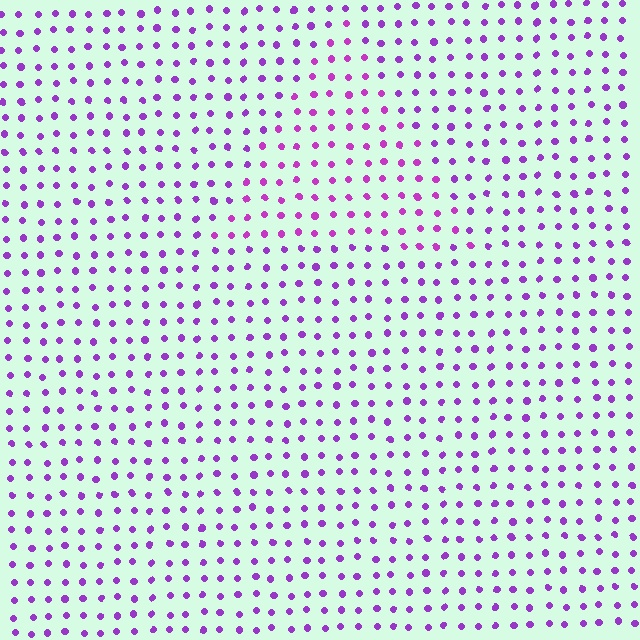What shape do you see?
I see a triangle.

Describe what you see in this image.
The image is filled with small purple elements in a uniform arrangement. A triangle-shaped region is visible where the elements are tinted to a slightly different hue, forming a subtle color boundary.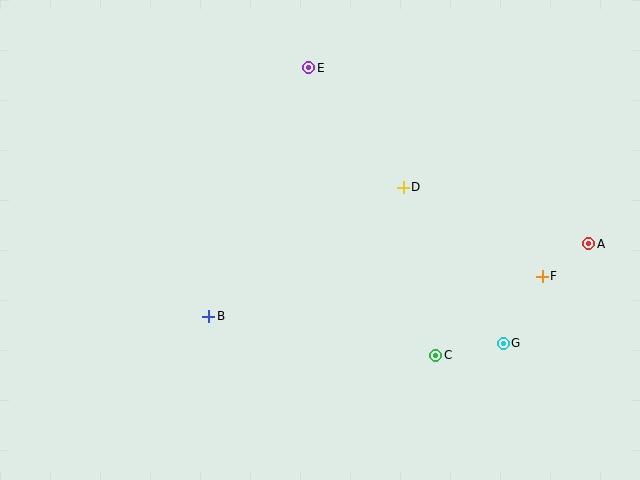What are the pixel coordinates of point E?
Point E is at (309, 68).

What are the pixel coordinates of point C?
Point C is at (436, 355).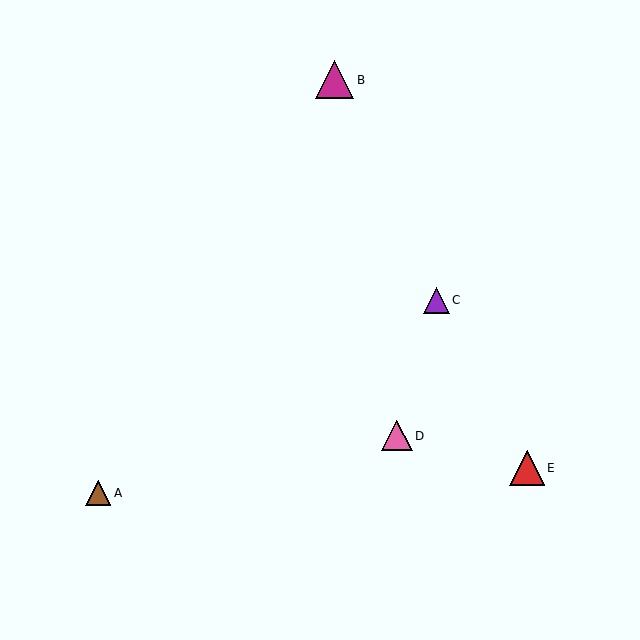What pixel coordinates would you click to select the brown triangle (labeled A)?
Click at (98, 493) to select the brown triangle A.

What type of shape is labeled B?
Shape B is a magenta triangle.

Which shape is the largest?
The magenta triangle (labeled B) is the largest.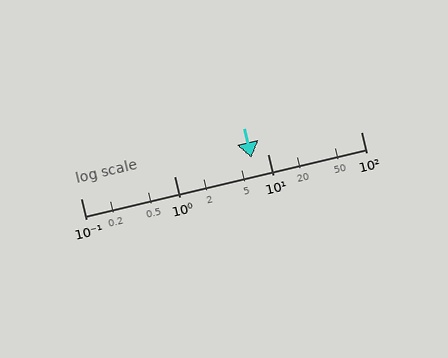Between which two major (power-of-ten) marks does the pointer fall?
The pointer is between 1 and 10.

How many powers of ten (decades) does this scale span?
The scale spans 3 decades, from 0.1 to 100.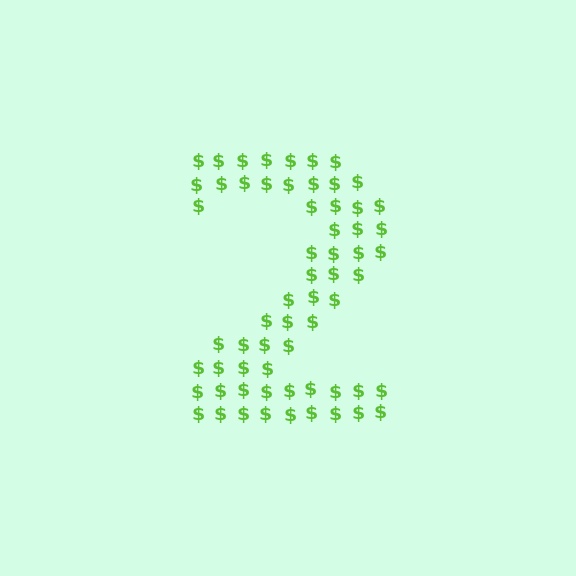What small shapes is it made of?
It is made of small dollar signs.